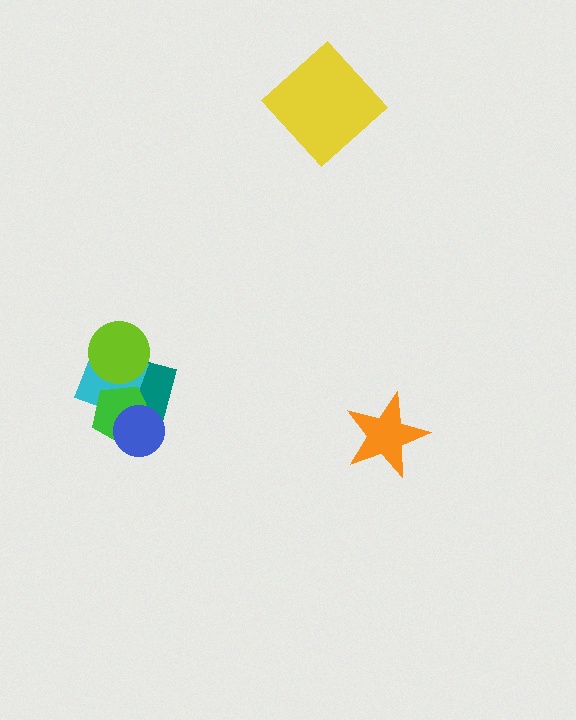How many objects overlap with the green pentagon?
3 objects overlap with the green pentagon.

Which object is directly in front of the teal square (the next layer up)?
The cyan square is directly in front of the teal square.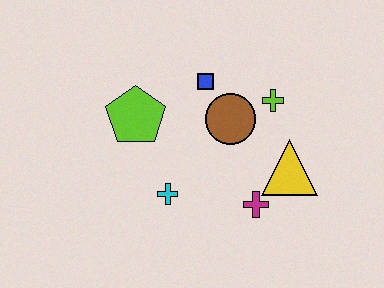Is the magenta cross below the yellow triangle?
Yes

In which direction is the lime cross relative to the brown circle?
The lime cross is to the right of the brown circle.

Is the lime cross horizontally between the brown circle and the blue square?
No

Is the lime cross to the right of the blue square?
Yes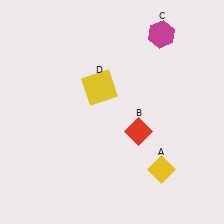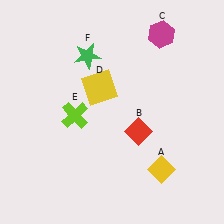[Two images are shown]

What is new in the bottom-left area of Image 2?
A lime cross (E) was added in the bottom-left area of Image 2.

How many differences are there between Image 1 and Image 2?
There are 2 differences between the two images.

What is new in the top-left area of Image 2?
A green star (F) was added in the top-left area of Image 2.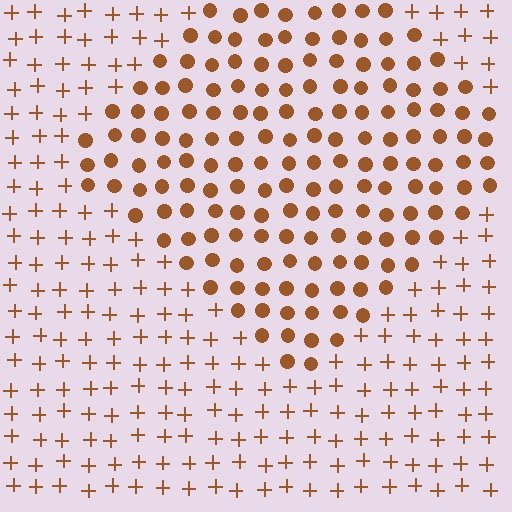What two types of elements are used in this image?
The image uses circles inside the diamond region and plus signs outside it.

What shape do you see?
I see a diamond.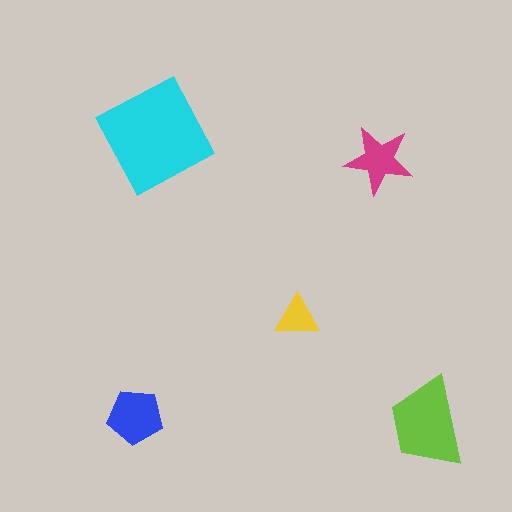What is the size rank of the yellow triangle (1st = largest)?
5th.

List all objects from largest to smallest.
The cyan diamond, the lime trapezoid, the blue pentagon, the magenta star, the yellow triangle.